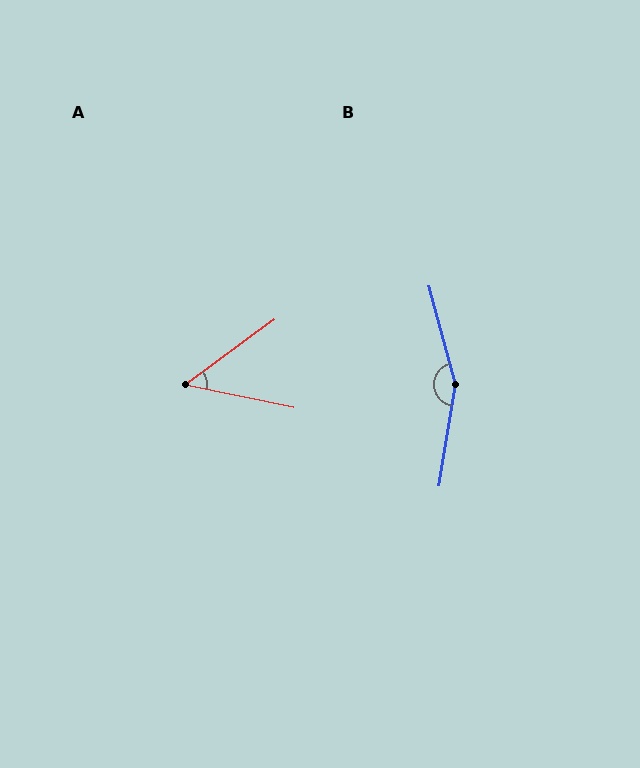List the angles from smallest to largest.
A (48°), B (156°).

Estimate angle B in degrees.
Approximately 156 degrees.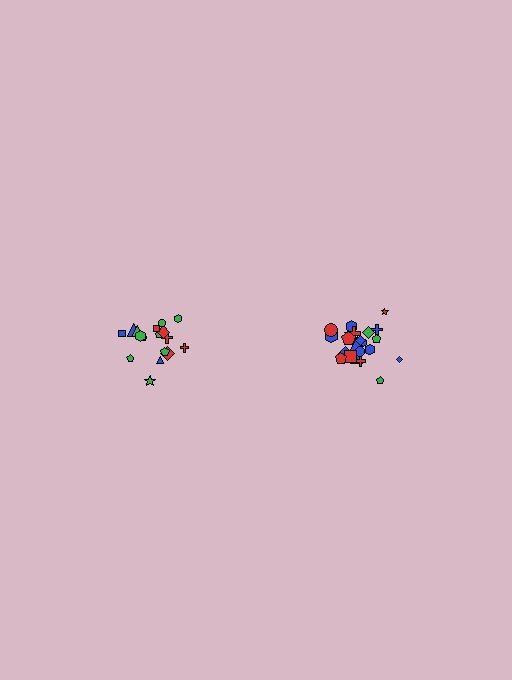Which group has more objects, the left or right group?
The right group.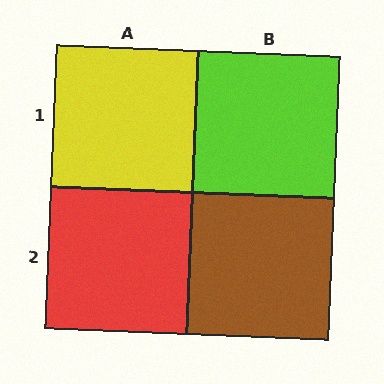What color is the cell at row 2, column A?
Red.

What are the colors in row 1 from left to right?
Yellow, lime.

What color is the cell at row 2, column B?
Brown.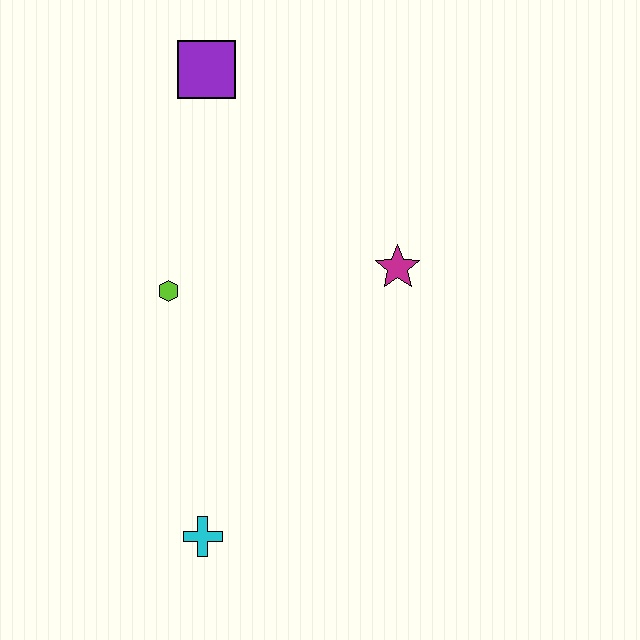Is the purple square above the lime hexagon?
Yes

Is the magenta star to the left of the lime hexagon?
No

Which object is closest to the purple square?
The lime hexagon is closest to the purple square.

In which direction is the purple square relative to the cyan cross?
The purple square is above the cyan cross.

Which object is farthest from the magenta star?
The cyan cross is farthest from the magenta star.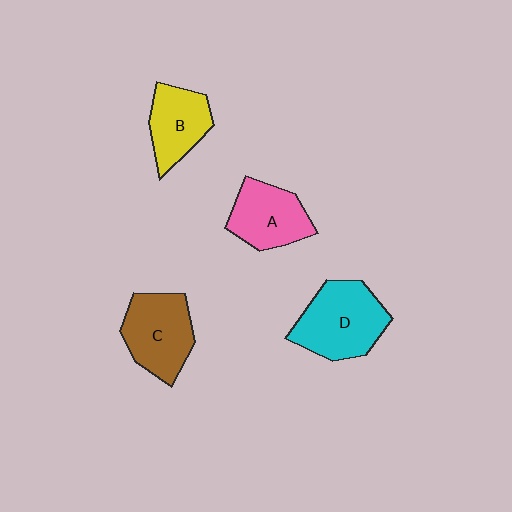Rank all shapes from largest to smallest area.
From largest to smallest: D (cyan), C (brown), A (pink), B (yellow).